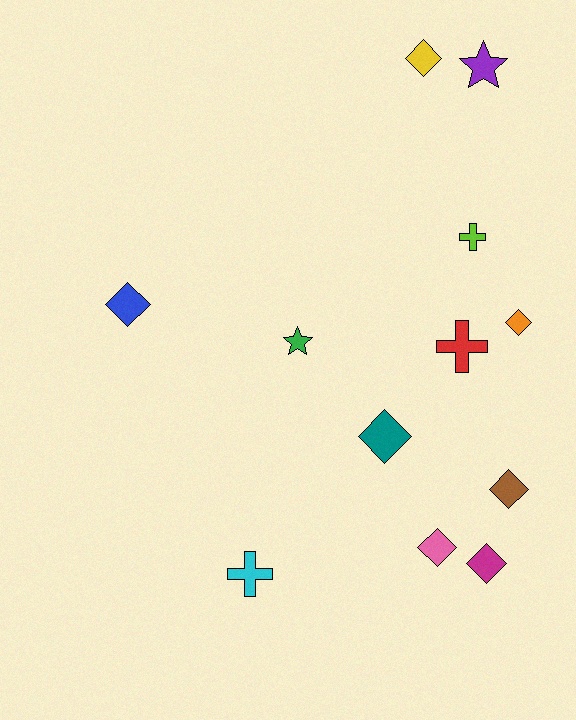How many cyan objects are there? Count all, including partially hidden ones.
There is 1 cyan object.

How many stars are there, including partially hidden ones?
There are 2 stars.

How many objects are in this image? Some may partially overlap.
There are 12 objects.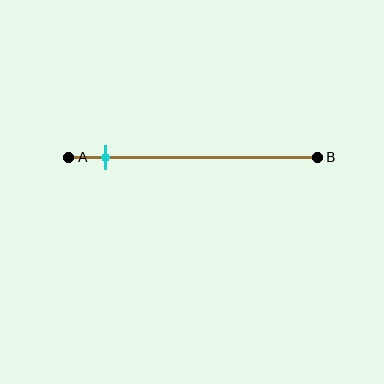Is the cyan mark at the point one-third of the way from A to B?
No, the mark is at about 15% from A, not at the 33% one-third point.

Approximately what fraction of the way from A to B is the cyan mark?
The cyan mark is approximately 15% of the way from A to B.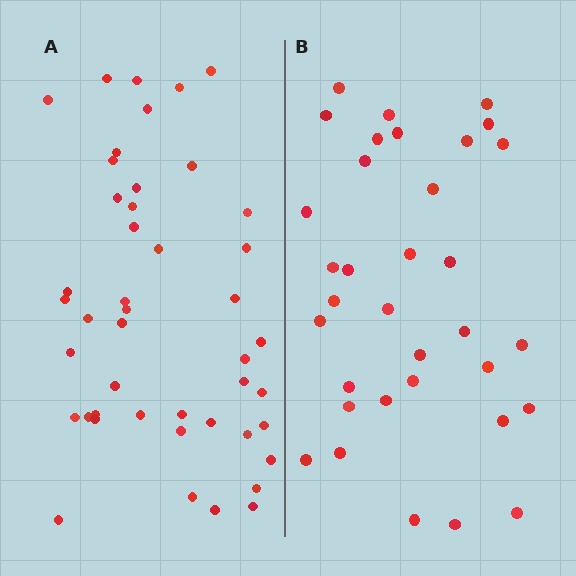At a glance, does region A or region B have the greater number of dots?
Region A (the left region) has more dots.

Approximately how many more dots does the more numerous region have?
Region A has roughly 12 or so more dots than region B.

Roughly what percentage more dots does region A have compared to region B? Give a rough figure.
About 30% more.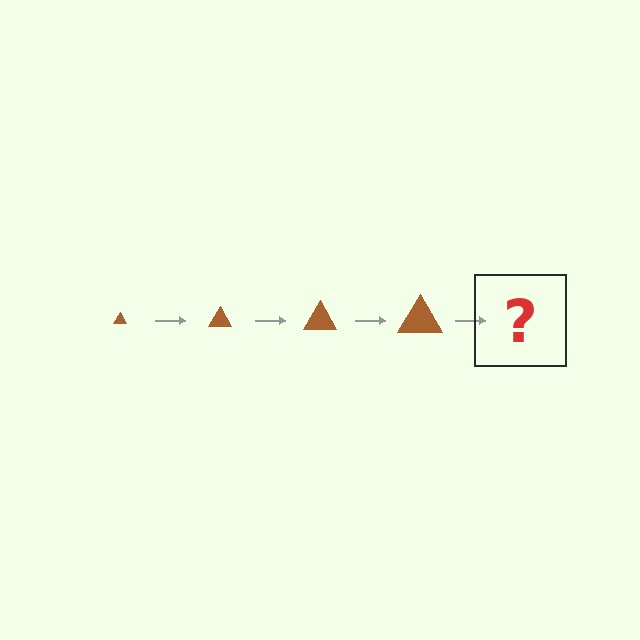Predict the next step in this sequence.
The next step is a brown triangle, larger than the previous one.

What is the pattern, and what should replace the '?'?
The pattern is that the triangle gets progressively larger each step. The '?' should be a brown triangle, larger than the previous one.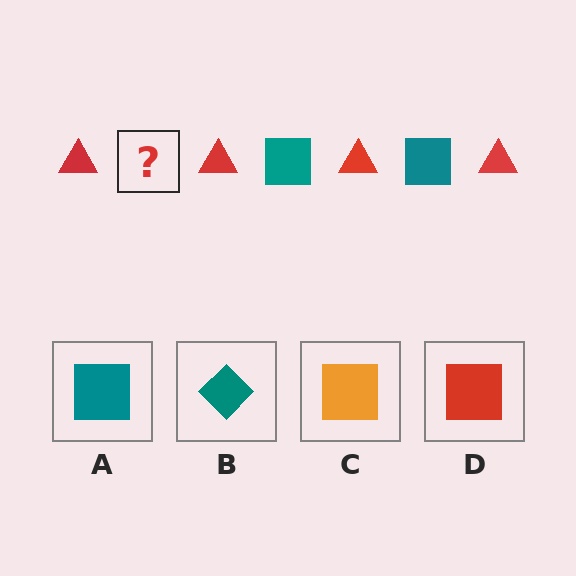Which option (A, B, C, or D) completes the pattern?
A.